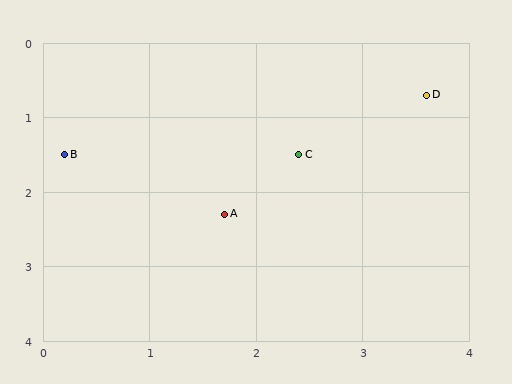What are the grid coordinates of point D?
Point D is at approximately (3.6, 0.7).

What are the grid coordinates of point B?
Point B is at approximately (0.2, 1.5).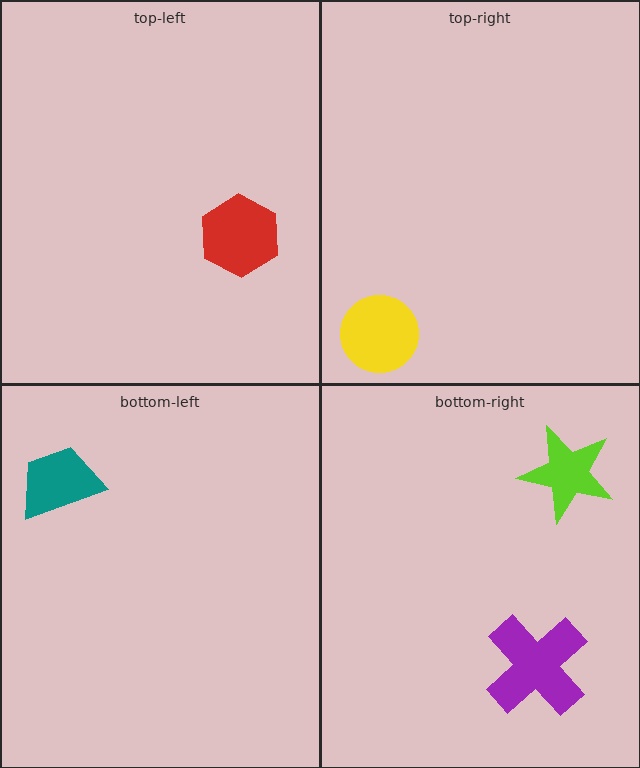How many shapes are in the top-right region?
1.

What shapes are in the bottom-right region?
The purple cross, the lime star.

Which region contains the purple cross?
The bottom-right region.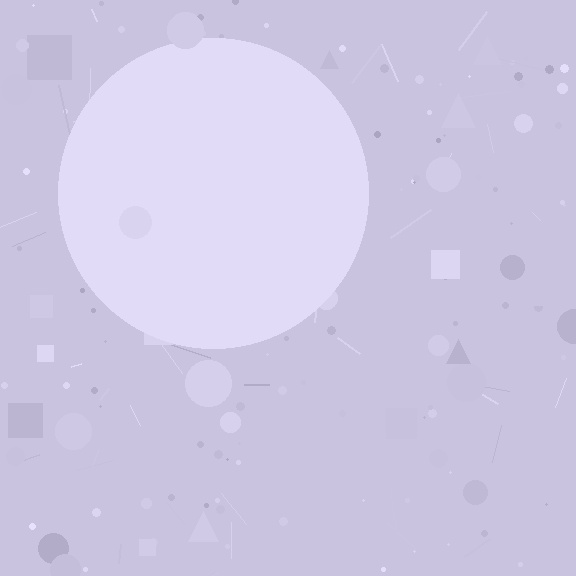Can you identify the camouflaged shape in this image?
The camouflaged shape is a circle.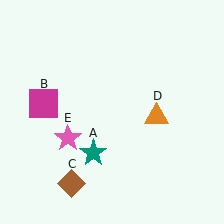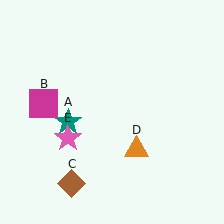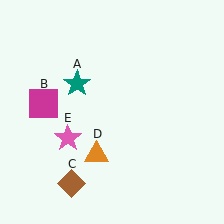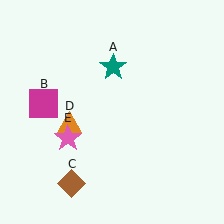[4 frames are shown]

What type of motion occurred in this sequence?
The teal star (object A), orange triangle (object D) rotated clockwise around the center of the scene.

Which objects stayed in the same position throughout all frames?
Magenta square (object B) and brown diamond (object C) and pink star (object E) remained stationary.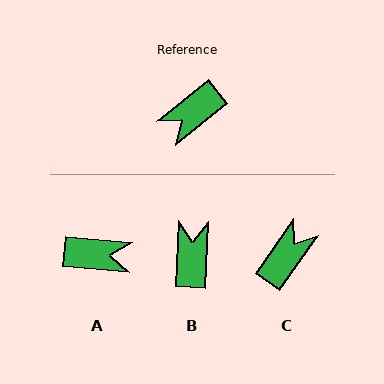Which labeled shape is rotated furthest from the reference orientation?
C, about 163 degrees away.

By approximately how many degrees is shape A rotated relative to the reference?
Approximately 136 degrees counter-clockwise.